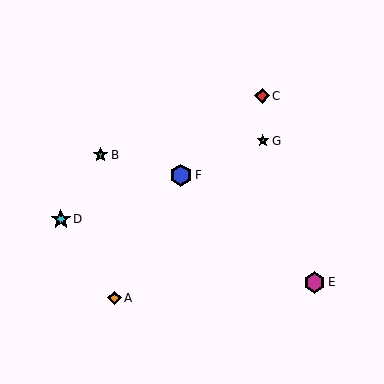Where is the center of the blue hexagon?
The center of the blue hexagon is at (181, 175).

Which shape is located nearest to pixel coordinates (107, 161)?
The green star (labeled B) at (101, 155) is nearest to that location.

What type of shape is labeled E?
Shape E is a magenta hexagon.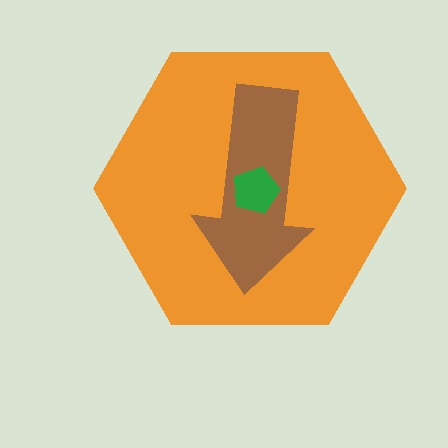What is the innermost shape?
The green pentagon.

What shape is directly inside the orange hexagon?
The brown arrow.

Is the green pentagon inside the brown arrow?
Yes.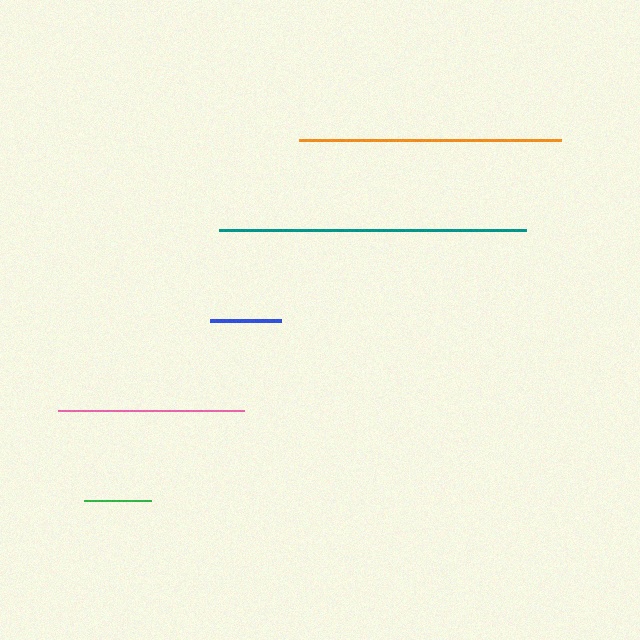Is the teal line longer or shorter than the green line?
The teal line is longer than the green line.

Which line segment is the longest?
The teal line is the longest at approximately 306 pixels.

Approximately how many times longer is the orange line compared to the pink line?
The orange line is approximately 1.4 times the length of the pink line.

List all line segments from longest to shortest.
From longest to shortest: teal, orange, pink, blue, green.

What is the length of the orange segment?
The orange segment is approximately 262 pixels long.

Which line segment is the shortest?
The green line is the shortest at approximately 67 pixels.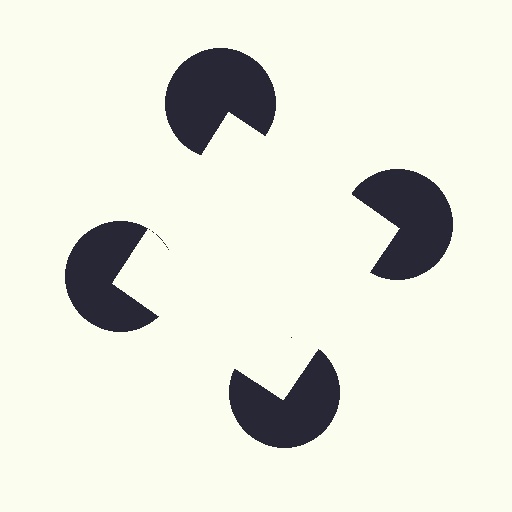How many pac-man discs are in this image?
There are 4 — one at each vertex of the illusory square.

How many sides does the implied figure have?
4 sides.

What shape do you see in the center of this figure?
An illusory square — its edges are inferred from the aligned wedge cuts in the pac-man discs, not physically drawn.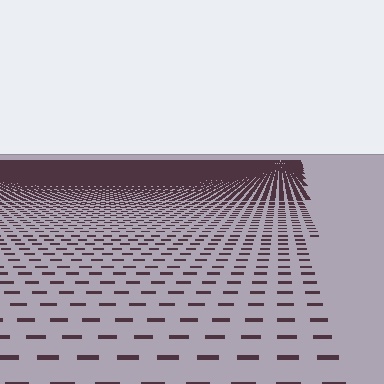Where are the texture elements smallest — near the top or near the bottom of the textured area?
Near the top.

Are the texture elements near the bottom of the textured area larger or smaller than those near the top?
Larger. Near the bottom, elements are closer to the viewer and appear at a bigger on-screen size.